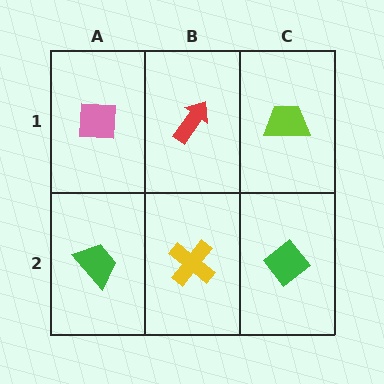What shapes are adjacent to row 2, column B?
A red arrow (row 1, column B), a green trapezoid (row 2, column A), a green diamond (row 2, column C).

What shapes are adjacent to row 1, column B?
A yellow cross (row 2, column B), a pink square (row 1, column A), a lime trapezoid (row 1, column C).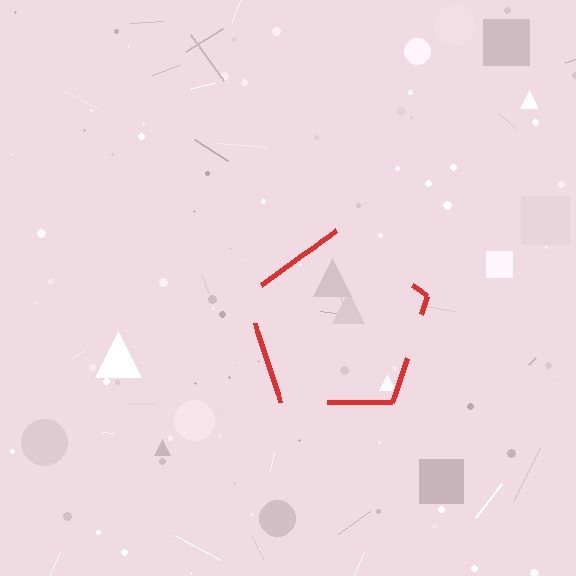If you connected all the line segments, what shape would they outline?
They would outline a pentagon.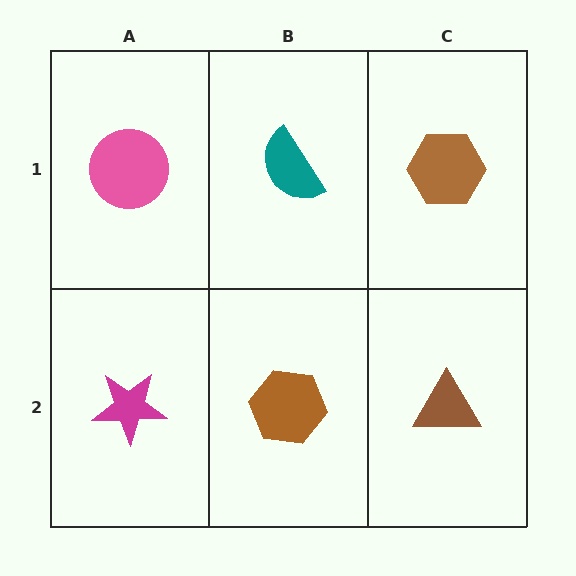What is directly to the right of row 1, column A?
A teal semicircle.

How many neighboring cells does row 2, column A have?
2.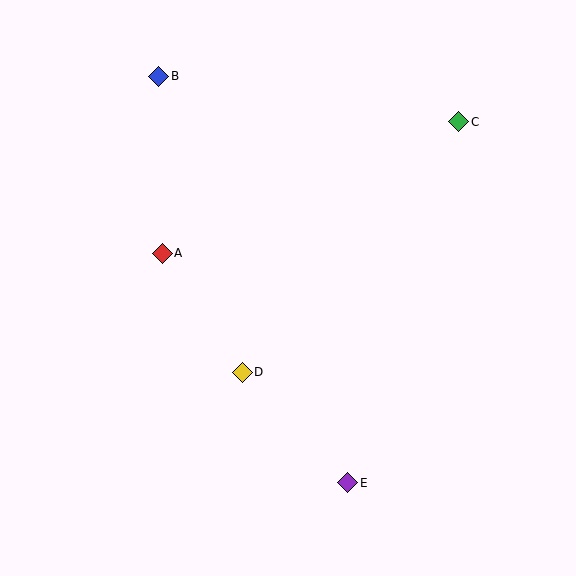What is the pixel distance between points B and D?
The distance between B and D is 308 pixels.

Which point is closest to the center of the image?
Point D at (242, 372) is closest to the center.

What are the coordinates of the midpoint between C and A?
The midpoint between C and A is at (311, 188).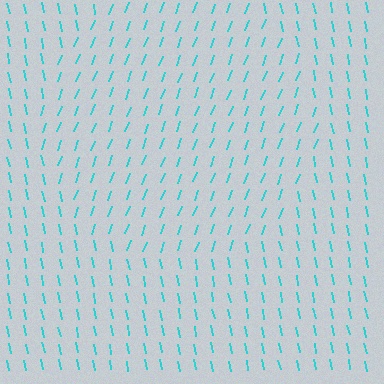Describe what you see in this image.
The image is filled with small cyan line segments. A circle region in the image has lines oriented differently from the surrounding lines, creating a visible texture boundary.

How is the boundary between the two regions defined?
The boundary is defined purely by a change in line orientation (approximately 31 degrees difference). All lines are the same color and thickness.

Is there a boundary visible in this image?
Yes, there is a texture boundary formed by a change in line orientation.